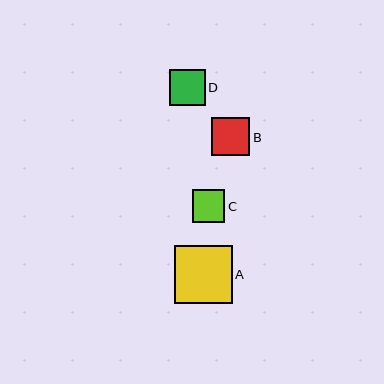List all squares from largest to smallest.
From largest to smallest: A, B, D, C.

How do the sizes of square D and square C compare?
Square D and square C are approximately the same size.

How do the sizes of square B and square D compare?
Square B and square D are approximately the same size.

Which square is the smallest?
Square C is the smallest with a size of approximately 33 pixels.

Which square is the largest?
Square A is the largest with a size of approximately 58 pixels.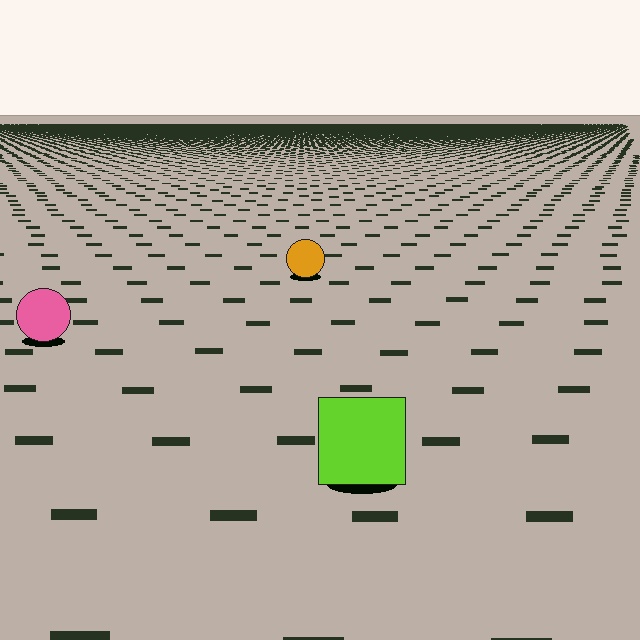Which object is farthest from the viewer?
The orange circle is farthest from the viewer. It appears smaller and the ground texture around it is denser.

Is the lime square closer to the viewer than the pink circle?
Yes. The lime square is closer — you can tell from the texture gradient: the ground texture is coarser near it.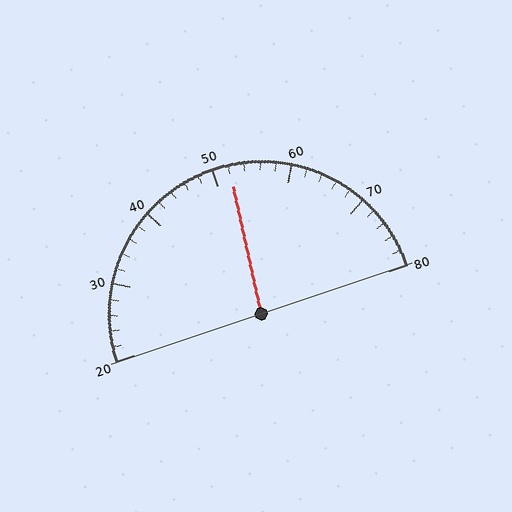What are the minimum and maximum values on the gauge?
The gauge ranges from 20 to 80.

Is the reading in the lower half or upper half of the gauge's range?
The reading is in the upper half of the range (20 to 80).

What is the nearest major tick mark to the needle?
The nearest major tick mark is 50.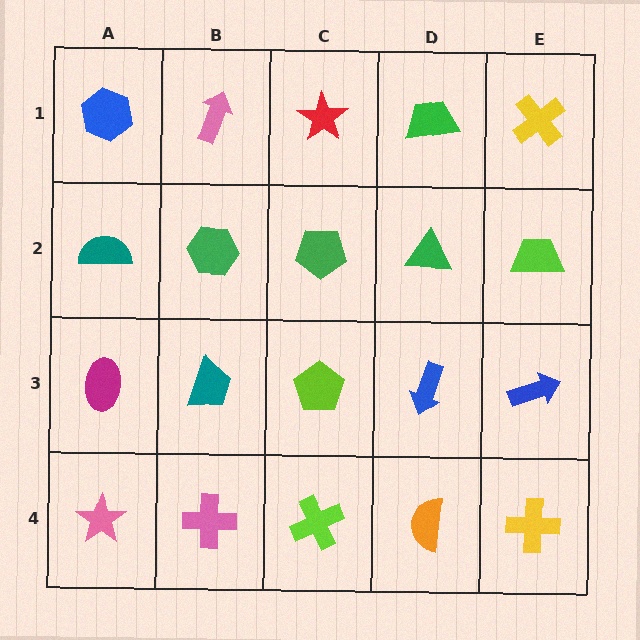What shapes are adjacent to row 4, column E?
A blue arrow (row 3, column E), an orange semicircle (row 4, column D).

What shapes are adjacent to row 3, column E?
A lime trapezoid (row 2, column E), a yellow cross (row 4, column E), a blue arrow (row 3, column D).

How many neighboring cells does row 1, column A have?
2.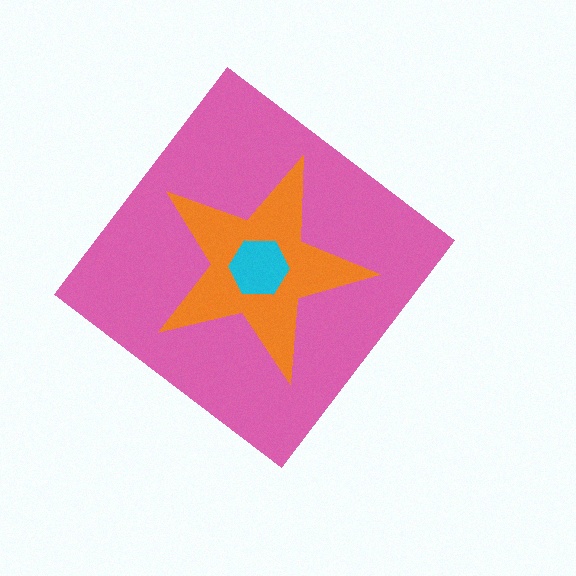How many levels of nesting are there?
3.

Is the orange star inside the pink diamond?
Yes.